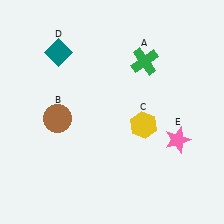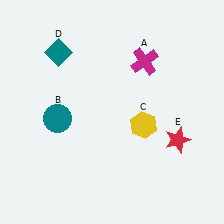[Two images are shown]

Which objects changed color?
A changed from green to magenta. B changed from brown to teal. E changed from pink to red.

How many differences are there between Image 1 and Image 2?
There are 3 differences between the two images.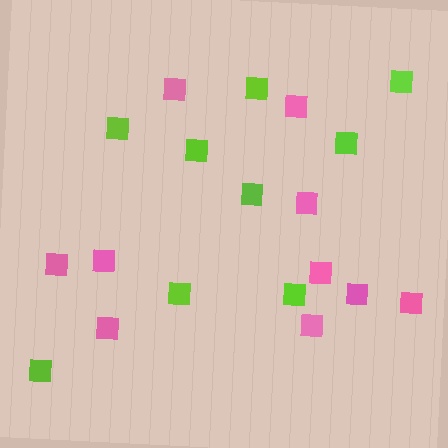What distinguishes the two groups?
There are 2 groups: one group of lime squares (9) and one group of pink squares (10).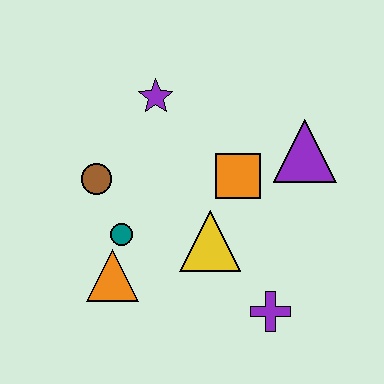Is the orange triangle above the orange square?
No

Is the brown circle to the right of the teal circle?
No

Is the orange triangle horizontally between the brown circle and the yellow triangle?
Yes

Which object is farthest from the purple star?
The purple cross is farthest from the purple star.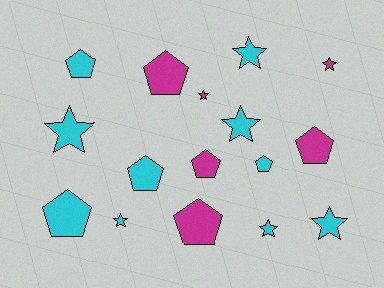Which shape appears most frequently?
Star, with 8 objects.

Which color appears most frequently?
Cyan, with 10 objects.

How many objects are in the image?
There are 16 objects.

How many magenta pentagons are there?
There are 4 magenta pentagons.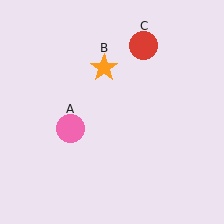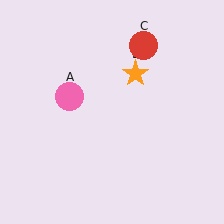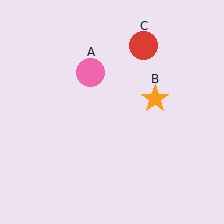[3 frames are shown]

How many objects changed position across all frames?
2 objects changed position: pink circle (object A), orange star (object B).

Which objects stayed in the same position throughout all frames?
Red circle (object C) remained stationary.